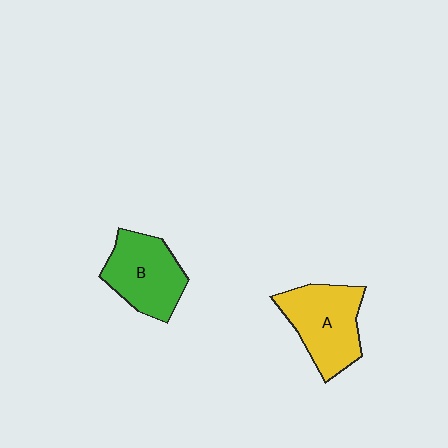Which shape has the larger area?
Shape A (yellow).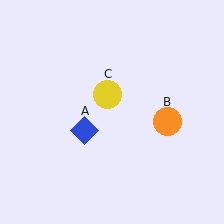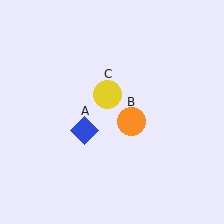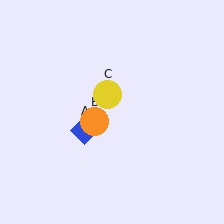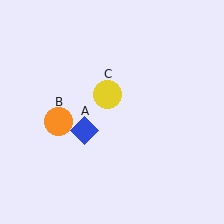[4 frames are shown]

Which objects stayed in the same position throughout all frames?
Blue diamond (object A) and yellow circle (object C) remained stationary.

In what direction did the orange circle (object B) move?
The orange circle (object B) moved left.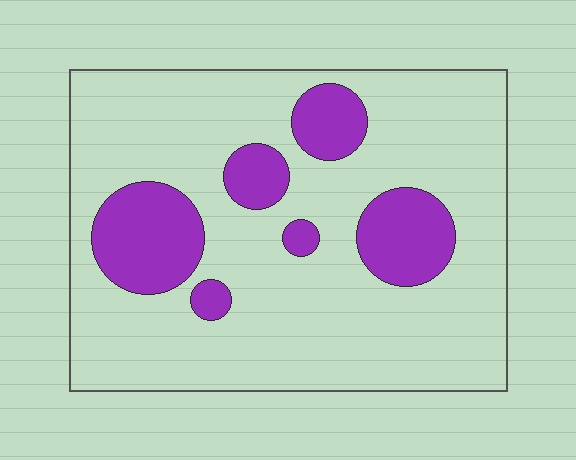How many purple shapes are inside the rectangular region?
6.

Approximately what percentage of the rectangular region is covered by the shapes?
Approximately 20%.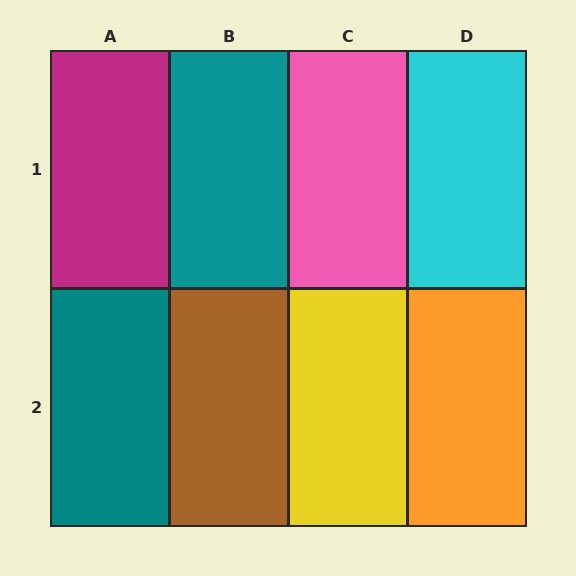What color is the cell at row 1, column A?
Magenta.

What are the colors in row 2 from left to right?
Teal, brown, yellow, orange.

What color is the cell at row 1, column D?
Cyan.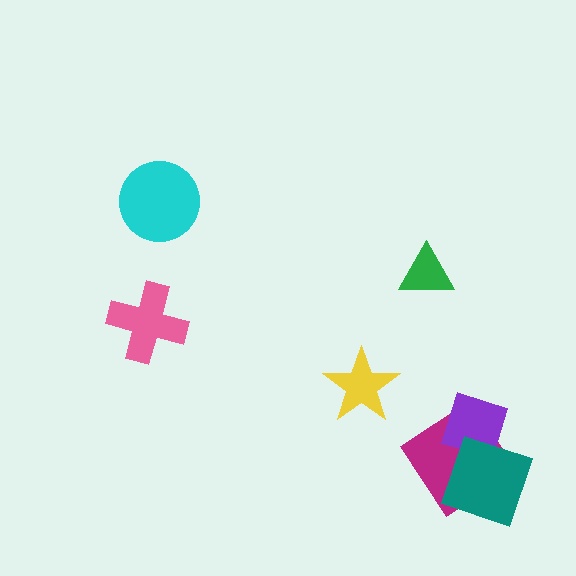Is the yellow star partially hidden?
No, no other shape covers it.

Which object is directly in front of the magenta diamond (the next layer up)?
The purple diamond is directly in front of the magenta diamond.